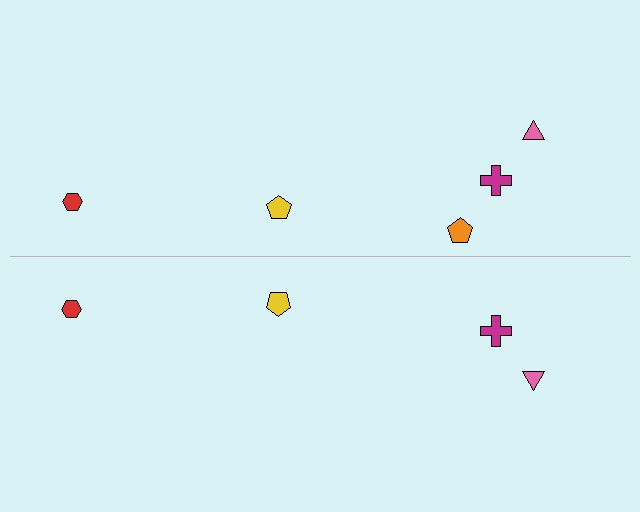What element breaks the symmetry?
A orange pentagon is missing from the bottom side.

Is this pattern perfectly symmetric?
No, the pattern is not perfectly symmetric. A orange pentagon is missing from the bottom side.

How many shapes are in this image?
There are 9 shapes in this image.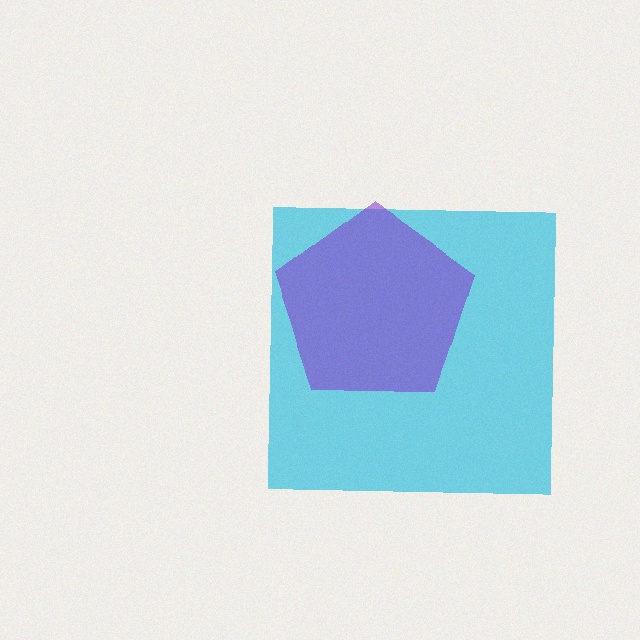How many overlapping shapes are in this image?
There are 2 overlapping shapes in the image.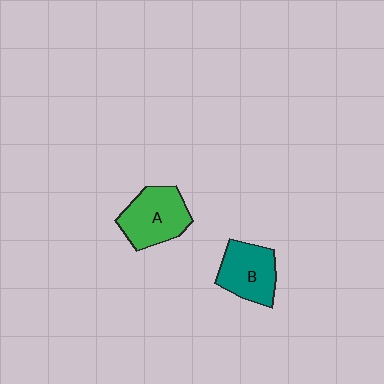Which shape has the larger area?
Shape A (green).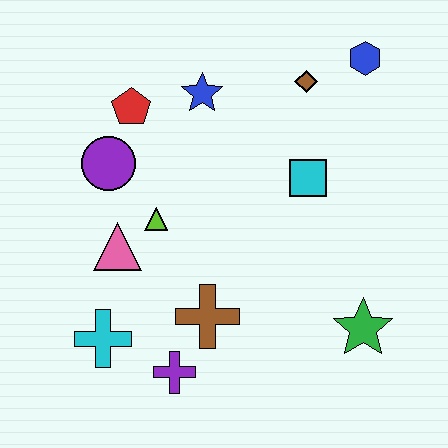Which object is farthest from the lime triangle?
The blue hexagon is farthest from the lime triangle.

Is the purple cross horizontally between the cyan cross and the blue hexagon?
Yes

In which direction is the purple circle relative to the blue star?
The purple circle is to the left of the blue star.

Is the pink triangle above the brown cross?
Yes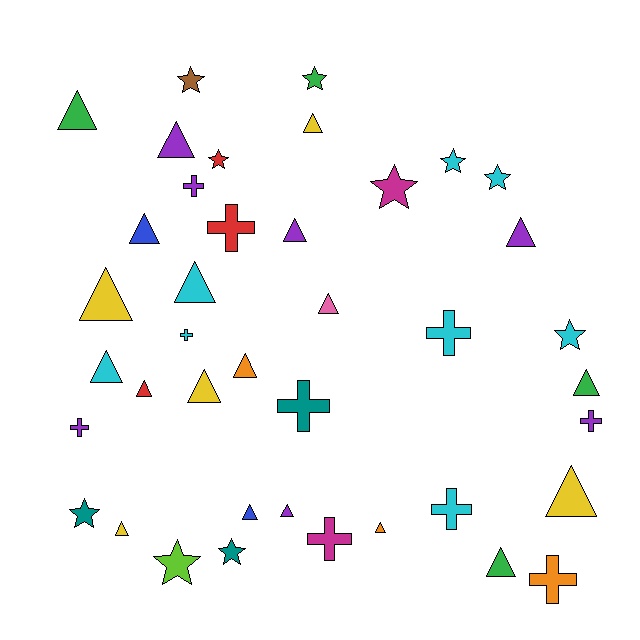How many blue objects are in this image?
There are 2 blue objects.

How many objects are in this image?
There are 40 objects.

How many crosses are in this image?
There are 10 crosses.